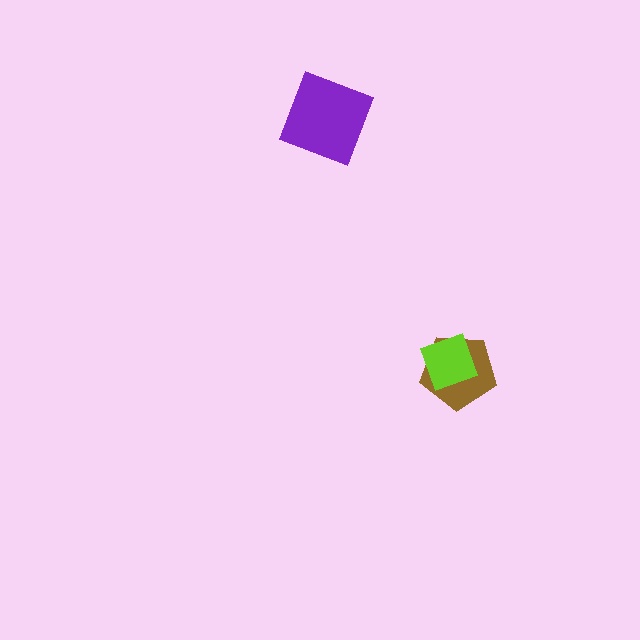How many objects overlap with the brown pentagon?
1 object overlaps with the brown pentagon.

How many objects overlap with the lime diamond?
1 object overlaps with the lime diamond.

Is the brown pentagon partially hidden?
Yes, it is partially covered by another shape.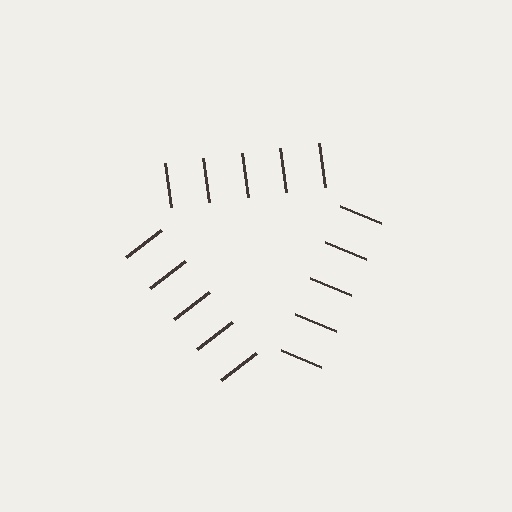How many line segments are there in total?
15 — 5 along each of the 3 edges.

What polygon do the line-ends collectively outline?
An illusory triangle — the line segments terminate on its edges but no continuous stroke is drawn.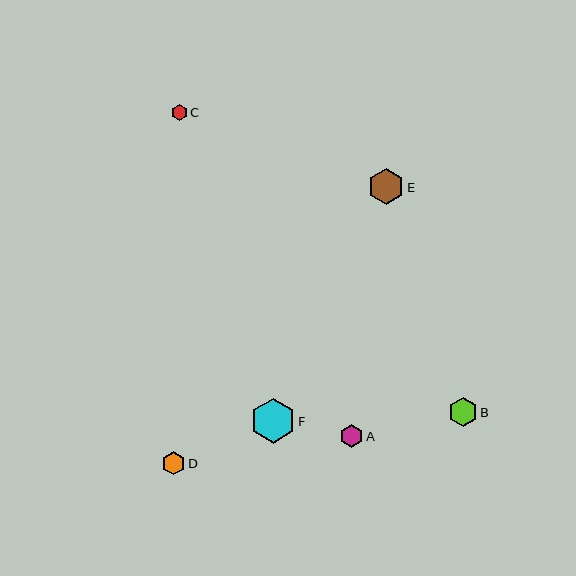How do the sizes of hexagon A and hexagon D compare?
Hexagon A and hexagon D are approximately the same size.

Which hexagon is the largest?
Hexagon F is the largest with a size of approximately 44 pixels.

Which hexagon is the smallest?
Hexagon C is the smallest with a size of approximately 16 pixels.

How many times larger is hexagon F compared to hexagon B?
Hexagon F is approximately 1.6 times the size of hexagon B.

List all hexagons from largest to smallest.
From largest to smallest: F, E, B, A, D, C.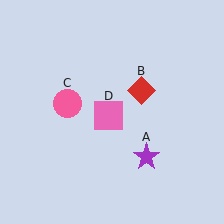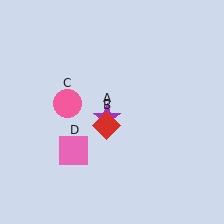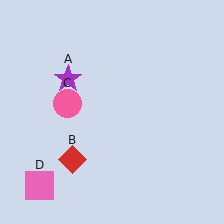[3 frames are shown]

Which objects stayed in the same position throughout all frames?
Pink circle (object C) remained stationary.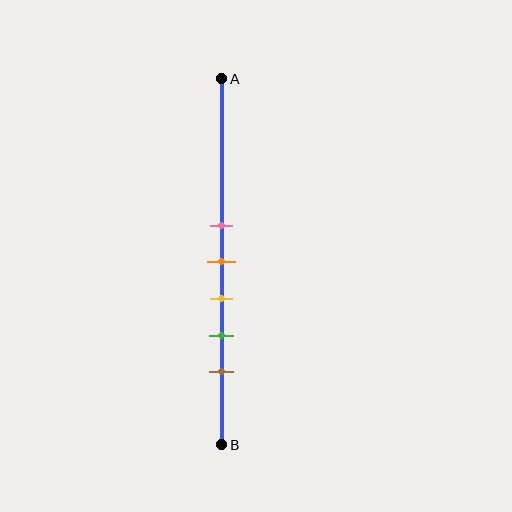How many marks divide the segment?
There are 5 marks dividing the segment.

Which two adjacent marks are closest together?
The pink and orange marks are the closest adjacent pair.